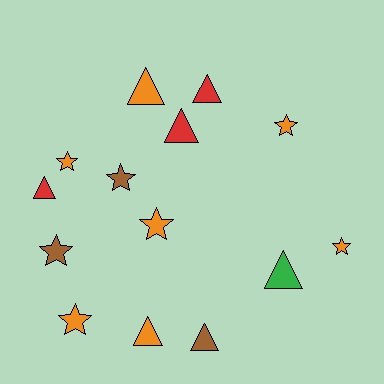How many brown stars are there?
There are 2 brown stars.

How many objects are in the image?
There are 14 objects.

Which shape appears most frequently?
Star, with 7 objects.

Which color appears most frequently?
Orange, with 7 objects.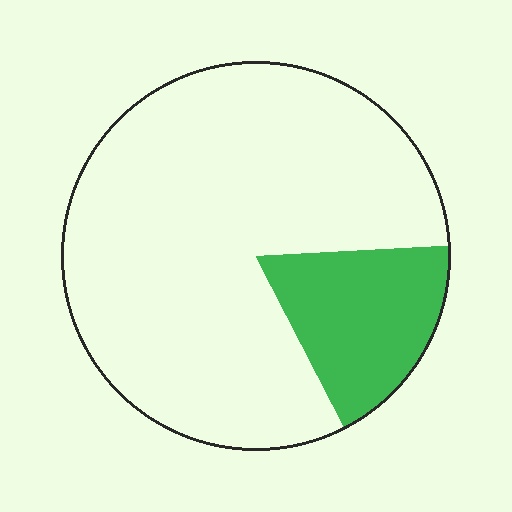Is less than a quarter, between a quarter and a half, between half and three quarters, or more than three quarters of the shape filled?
Less than a quarter.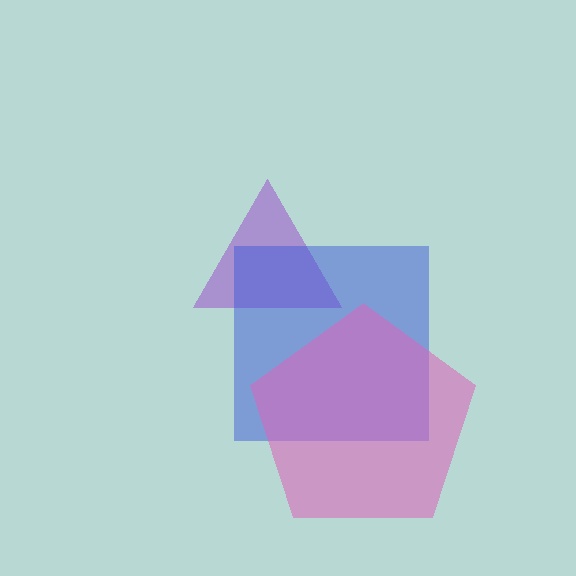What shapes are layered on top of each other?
The layered shapes are: a purple triangle, a blue square, a pink pentagon.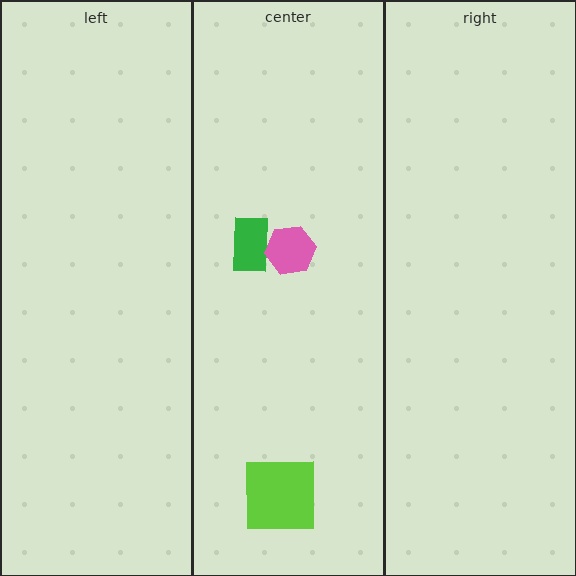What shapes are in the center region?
The lime square, the green rectangle, the pink hexagon.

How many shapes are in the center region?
3.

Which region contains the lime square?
The center region.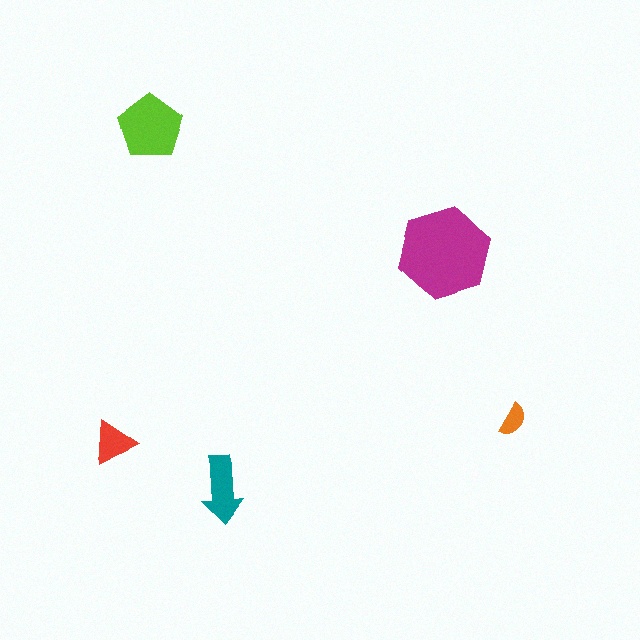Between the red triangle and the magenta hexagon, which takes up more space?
The magenta hexagon.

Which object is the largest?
The magenta hexagon.